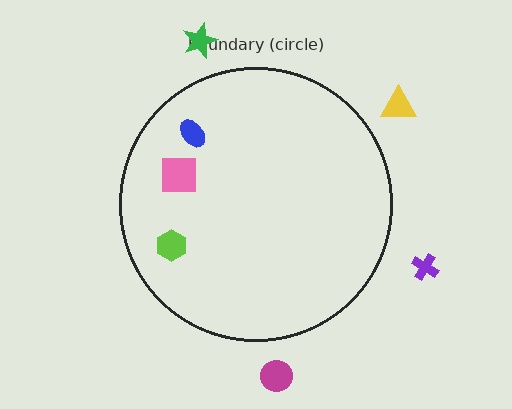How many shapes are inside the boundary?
3 inside, 4 outside.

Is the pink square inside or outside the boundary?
Inside.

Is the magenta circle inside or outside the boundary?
Outside.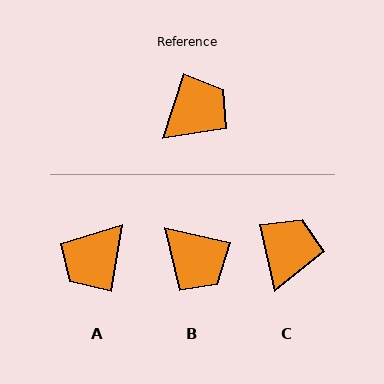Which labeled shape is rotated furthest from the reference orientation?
A, about 172 degrees away.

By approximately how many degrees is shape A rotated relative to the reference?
Approximately 172 degrees clockwise.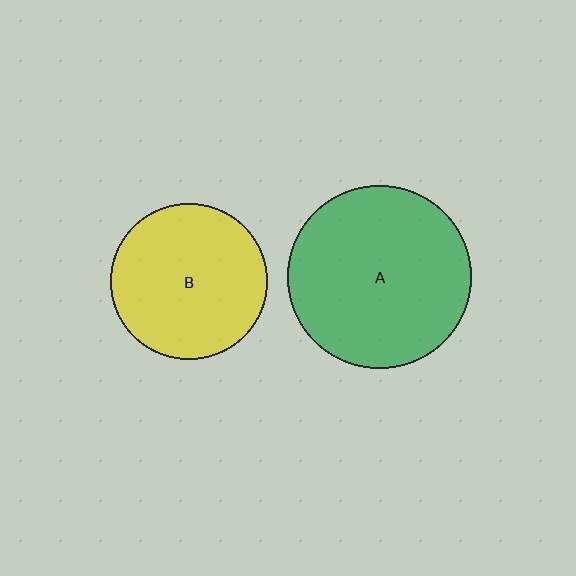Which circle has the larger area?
Circle A (green).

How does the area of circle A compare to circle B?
Approximately 1.4 times.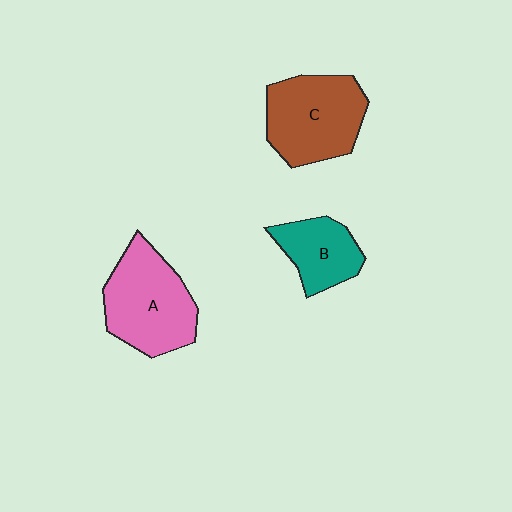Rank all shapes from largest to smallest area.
From largest to smallest: A (pink), C (brown), B (teal).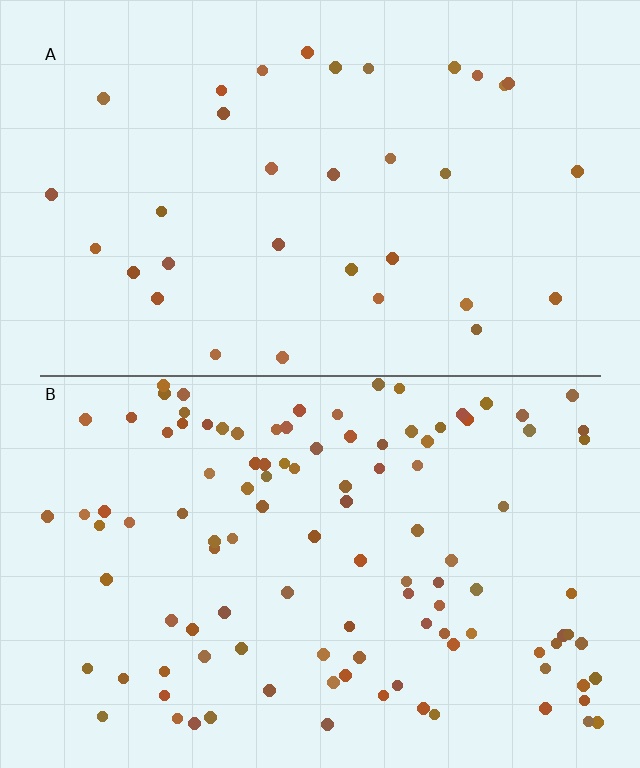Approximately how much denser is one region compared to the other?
Approximately 3.2× — region B over region A.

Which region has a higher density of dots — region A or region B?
B (the bottom).